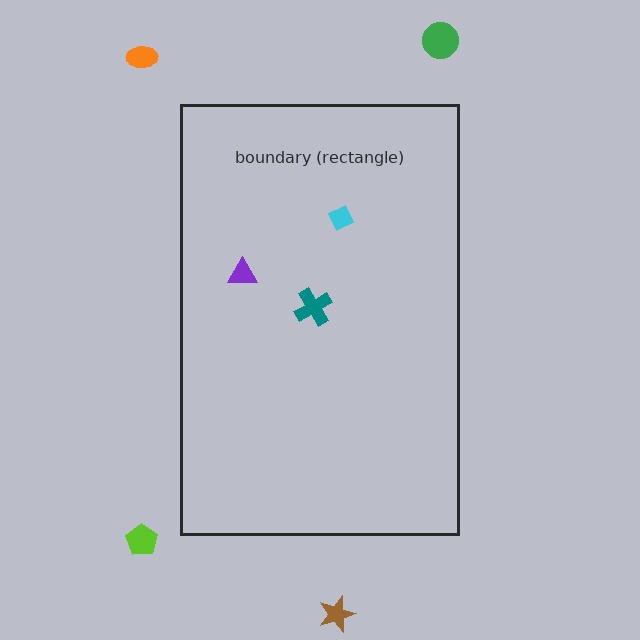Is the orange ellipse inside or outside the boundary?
Outside.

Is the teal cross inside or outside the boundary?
Inside.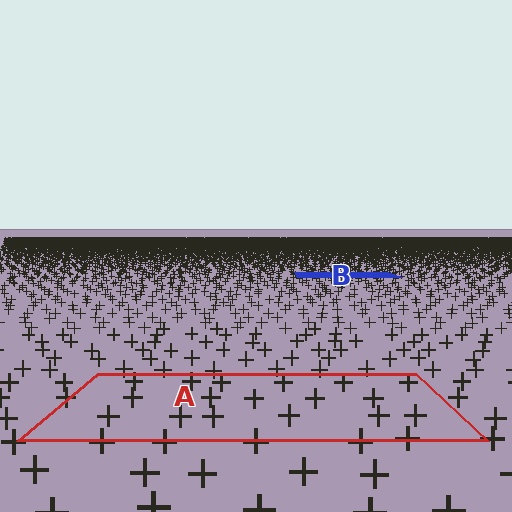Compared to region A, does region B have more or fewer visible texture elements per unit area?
Region B has more texture elements per unit area — they are packed more densely because it is farther away.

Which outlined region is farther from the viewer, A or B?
Region B is farther from the viewer — the texture elements inside it appear smaller and more densely packed.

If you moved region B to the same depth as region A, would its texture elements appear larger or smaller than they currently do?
They would appear larger. At a closer depth, the same texture elements are projected at a bigger on-screen size.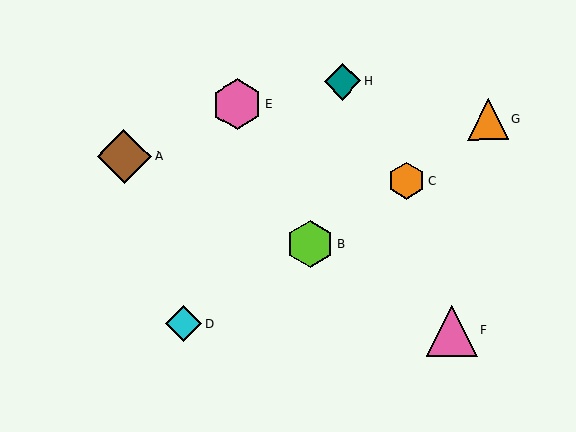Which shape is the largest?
The brown diamond (labeled A) is the largest.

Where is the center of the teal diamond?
The center of the teal diamond is at (343, 81).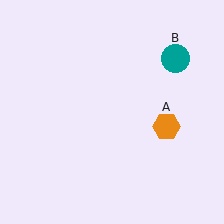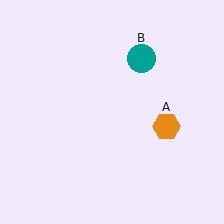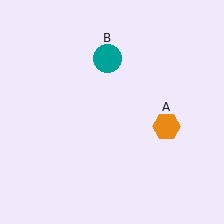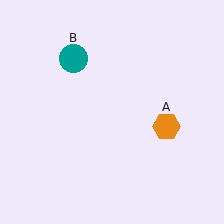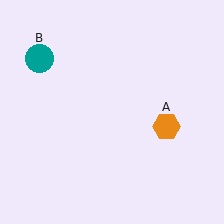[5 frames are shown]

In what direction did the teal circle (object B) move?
The teal circle (object B) moved left.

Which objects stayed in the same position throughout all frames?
Orange hexagon (object A) remained stationary.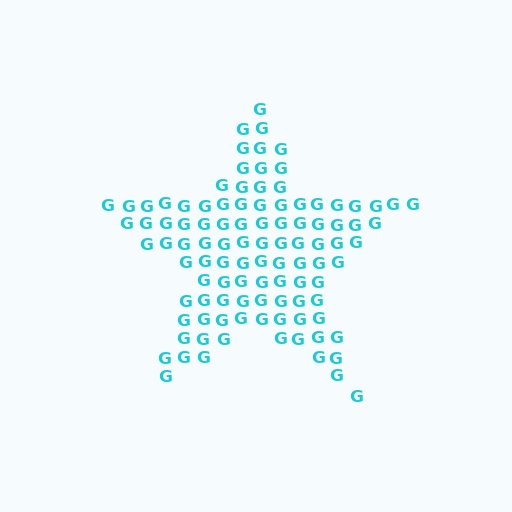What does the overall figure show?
The overall figure shows a star.